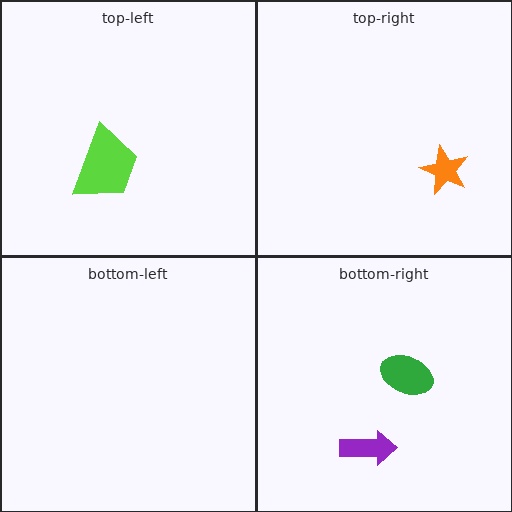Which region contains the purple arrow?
The bottom-right region.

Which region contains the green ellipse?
The bottom-right region.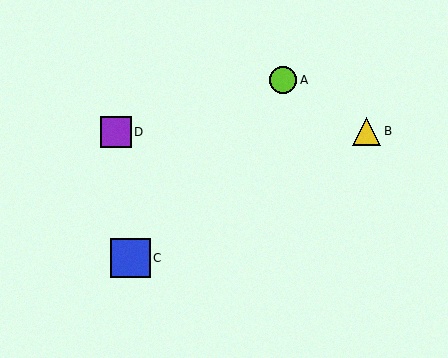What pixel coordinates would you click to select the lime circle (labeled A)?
Click at (283, 80) to select the lime circle A.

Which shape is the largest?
The blue square (labeled C) is the largest.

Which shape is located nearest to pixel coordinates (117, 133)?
The purple square (labeled D) at (116, 132) is nearest to that location.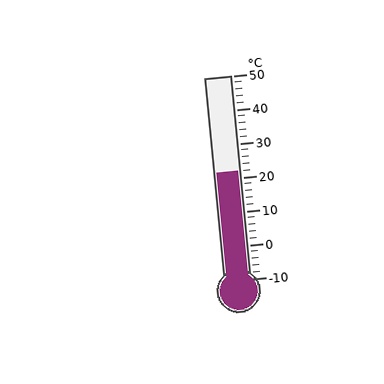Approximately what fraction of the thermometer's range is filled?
The thermometer is filled to approximately 55% of its range.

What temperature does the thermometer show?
The thermometer shows approximately 22°C.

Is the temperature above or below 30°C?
The temperature is below 30°C.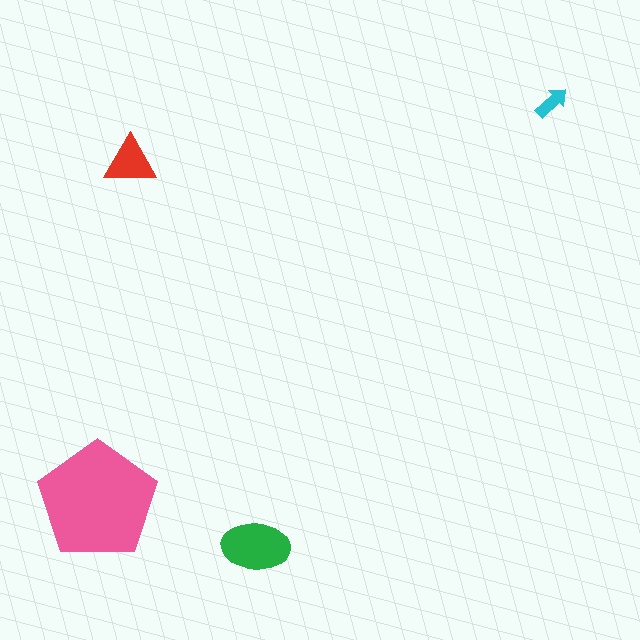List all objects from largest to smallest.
The pink pentagon, the green ellipse, the red triangle, the cyan arrow.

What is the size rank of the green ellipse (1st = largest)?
2nd.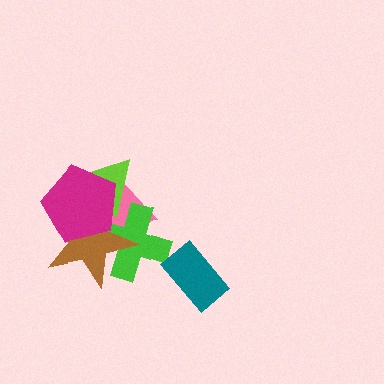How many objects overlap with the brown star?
4 objects overlap with the brown star.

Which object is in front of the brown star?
The magenta pentagon is in front of the brown star.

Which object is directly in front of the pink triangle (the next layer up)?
The lime triangle is directly in front of the pink triangle.